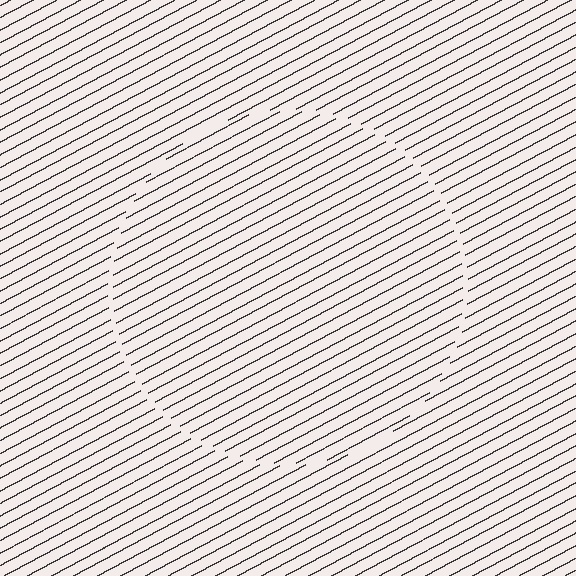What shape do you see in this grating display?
An illusory circle. The interior of the shape contains the same grating, shifted by half a period — the contour is defined by the phase discontinuity where line-ends from the inner and outer gratings abut.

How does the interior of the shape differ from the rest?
The interior of the shape contains the same grating, shifted by half a period — the contour is defined by the phase discontinuity where line-ends from the inner and outer gratings abut.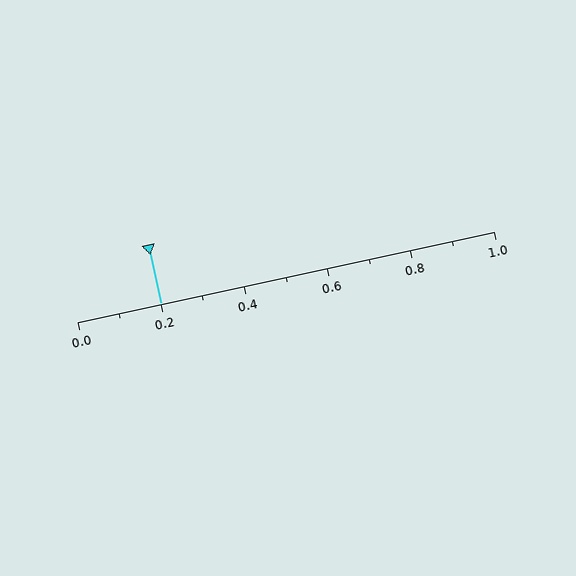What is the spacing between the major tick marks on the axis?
The major ticks are spaced 0.2 apart.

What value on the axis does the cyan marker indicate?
The marker indicates approximately 0.2.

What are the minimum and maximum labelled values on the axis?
The axis runs from 0.0 to 1.0.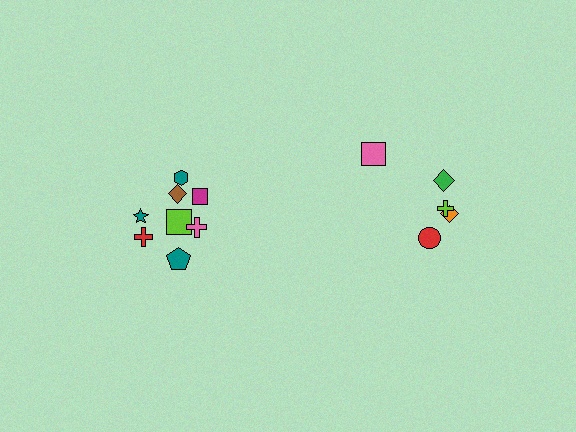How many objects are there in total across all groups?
There are 13 objects.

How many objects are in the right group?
There are 5 objects.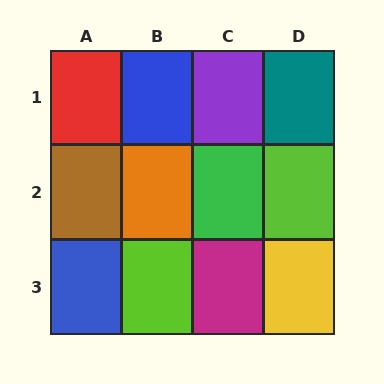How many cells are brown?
1 cell is brown.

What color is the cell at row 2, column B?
Orange.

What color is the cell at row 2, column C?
Green.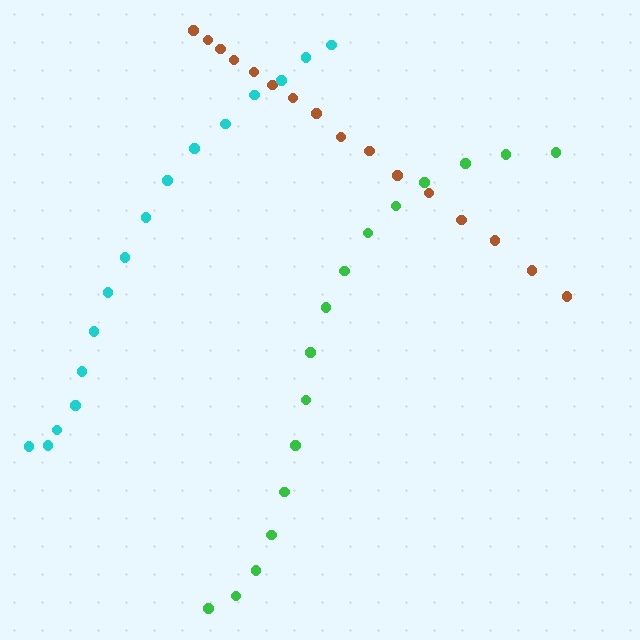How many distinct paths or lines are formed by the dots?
There are 3 distinct paths.